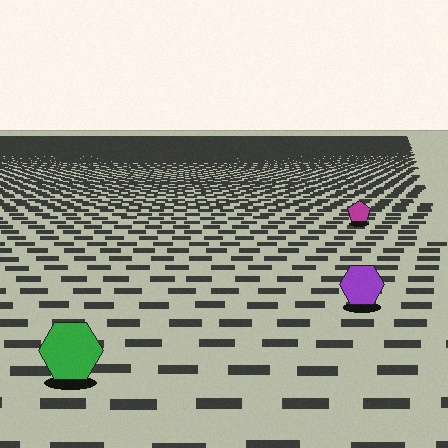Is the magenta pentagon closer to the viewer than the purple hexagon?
No. The purple hexagon is closer — you can tell from the texture gradient: the ground texture is coarser near it.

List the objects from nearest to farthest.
From nearest to farthest: the green hexagon, the purple hexagon, the magenta pentagon.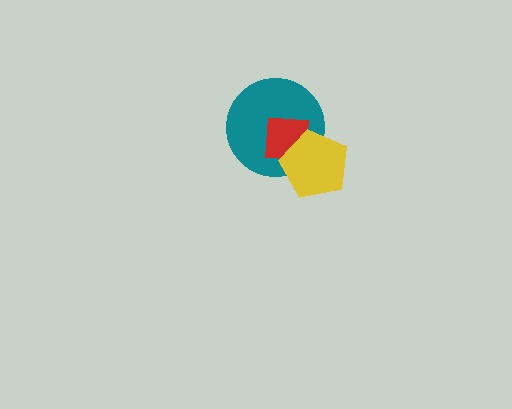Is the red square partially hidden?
Yes, it is partially covered by another shape.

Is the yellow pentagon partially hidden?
No, no other shape covers it.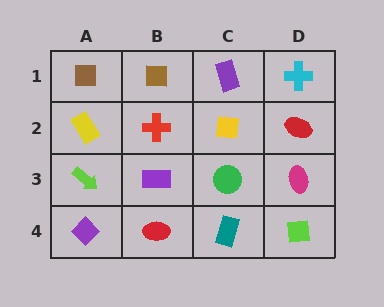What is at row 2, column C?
A yellow square.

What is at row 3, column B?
A purple rectangle.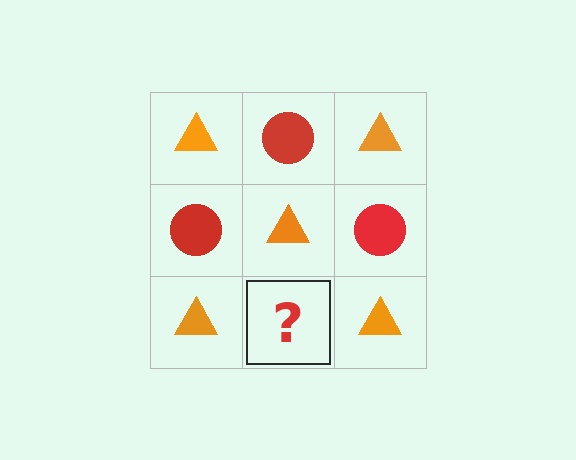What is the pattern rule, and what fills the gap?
The rule is that it alternates orange triangle and red circle in a checkerboard pattern. The gap should be filled with a red circle.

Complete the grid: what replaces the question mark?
The question mark should be replaced with a red circle.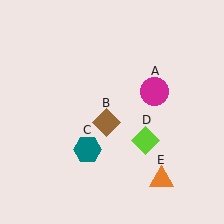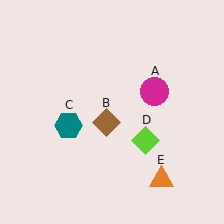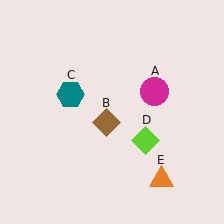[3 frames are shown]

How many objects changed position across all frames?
1 object changed position: teal hexagon (object C).